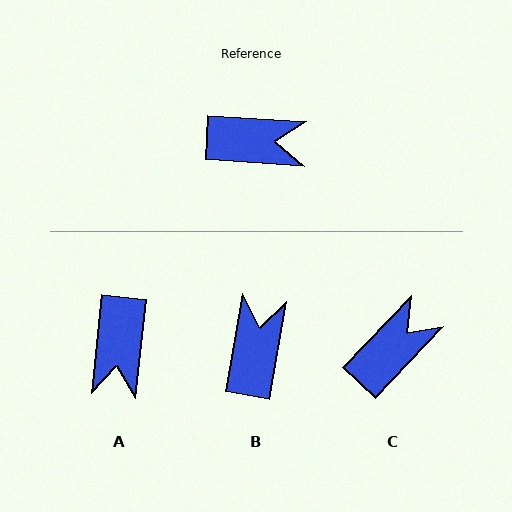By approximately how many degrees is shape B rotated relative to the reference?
Approximately 84 degrees counter-clockwise.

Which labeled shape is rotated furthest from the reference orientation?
A, about 92 degrees away.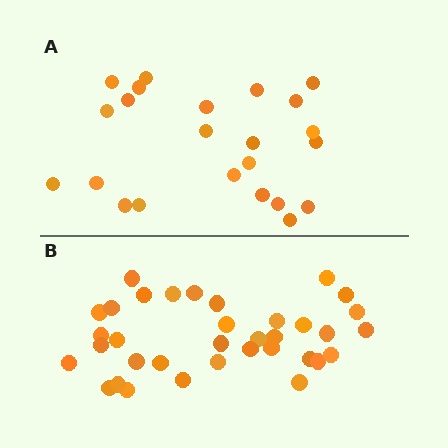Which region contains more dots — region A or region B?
Region B (the bottom region) has more dots.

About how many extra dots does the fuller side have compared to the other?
Region B has roughly 12 or so more dots than region A.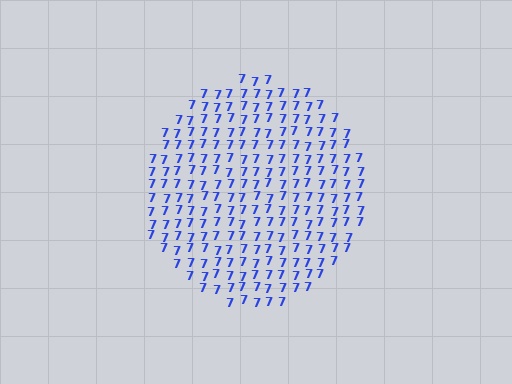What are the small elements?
The small elements are digit 7's.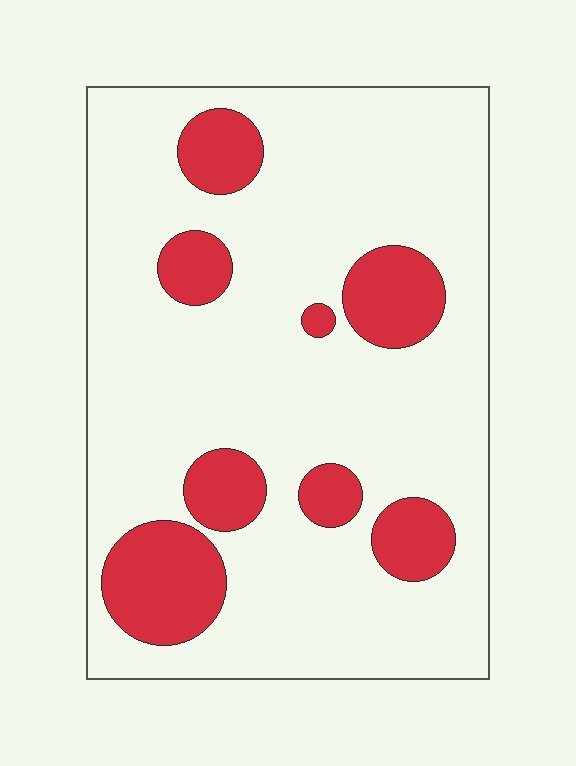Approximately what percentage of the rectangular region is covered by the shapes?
Approximately 20%.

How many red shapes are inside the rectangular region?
8.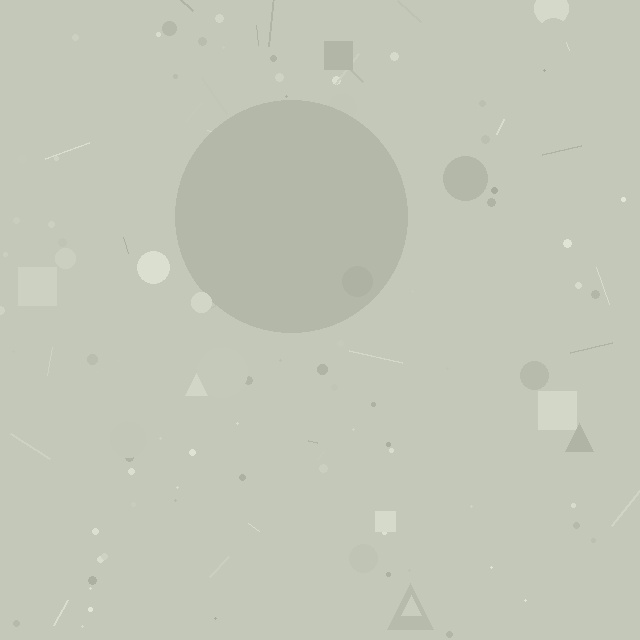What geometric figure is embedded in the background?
A circle is embedded in the background.